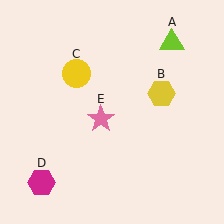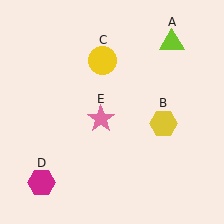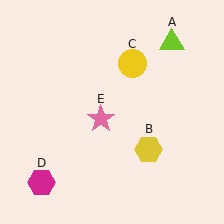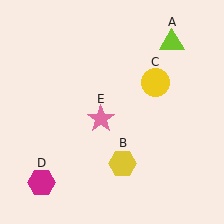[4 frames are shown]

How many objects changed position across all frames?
2 objects changed position: yellow hexagon (object B), yellow circle (object C).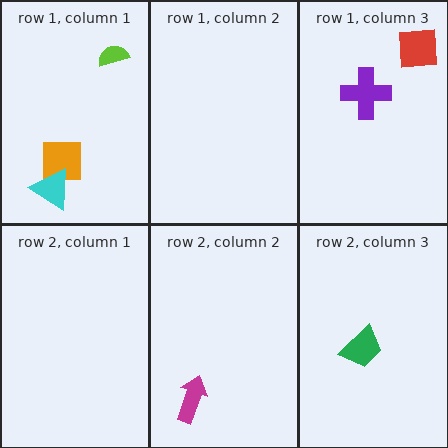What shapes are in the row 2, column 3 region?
The green trapezoid.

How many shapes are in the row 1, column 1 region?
3.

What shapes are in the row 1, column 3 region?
The red square, the purple cross.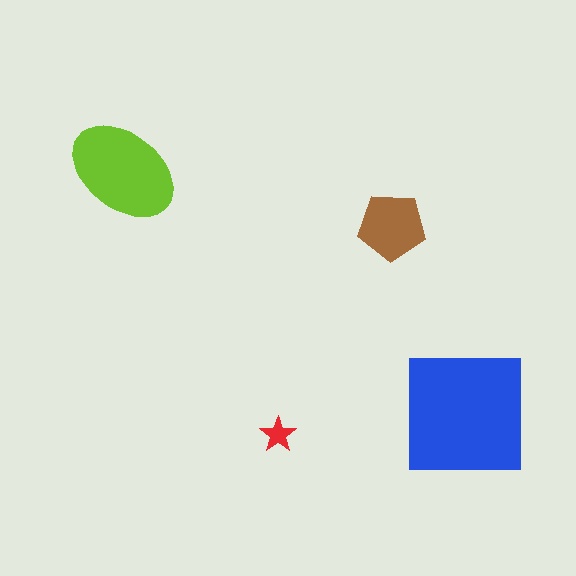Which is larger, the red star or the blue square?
The blue square.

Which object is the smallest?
The red star.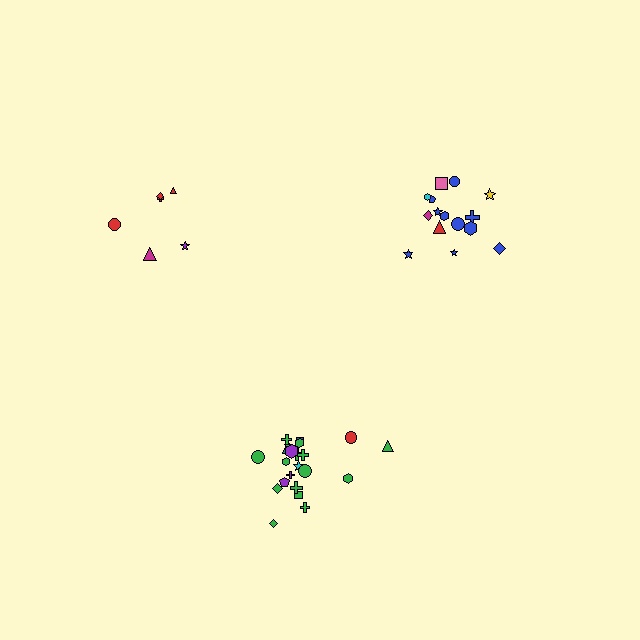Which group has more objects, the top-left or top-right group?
The top-right group.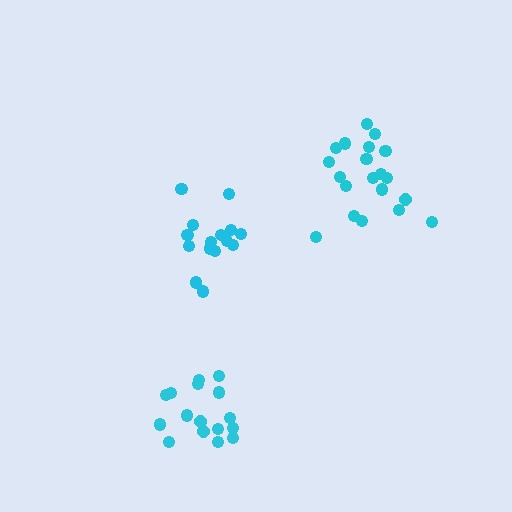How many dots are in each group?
Group 1: 20 dots, Group 2: 15 dots, Group 3: 16 dots (51 total).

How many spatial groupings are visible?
There are 3 spatial groupings.